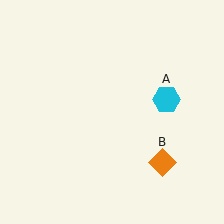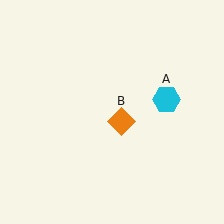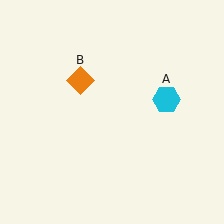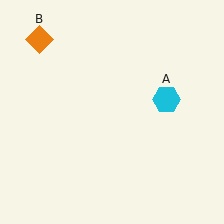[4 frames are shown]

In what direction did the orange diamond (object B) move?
The orange diamond (object B) moved up and to the left.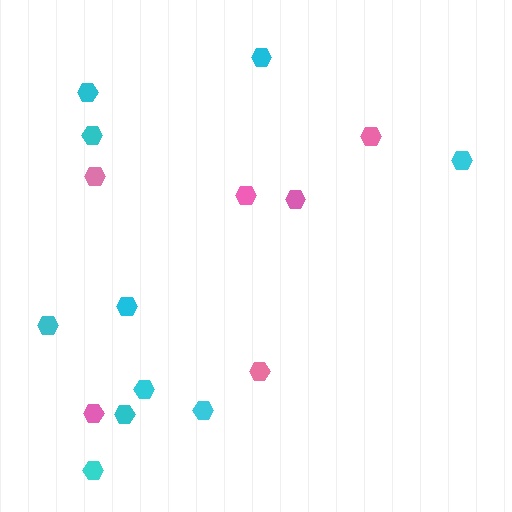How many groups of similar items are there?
There are 2 groups: one group of pink hexagons (6) and one group of cyan hexagons (10).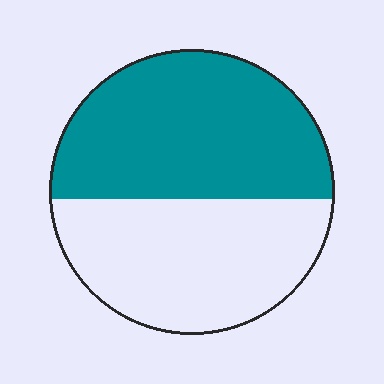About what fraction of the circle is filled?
About one half (1/2).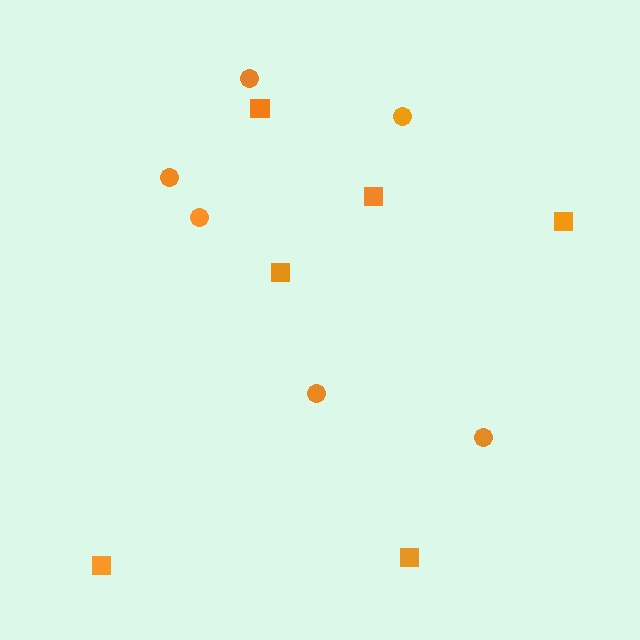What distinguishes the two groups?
There are 2 groups: one group of squares (6) and one group of circles (6).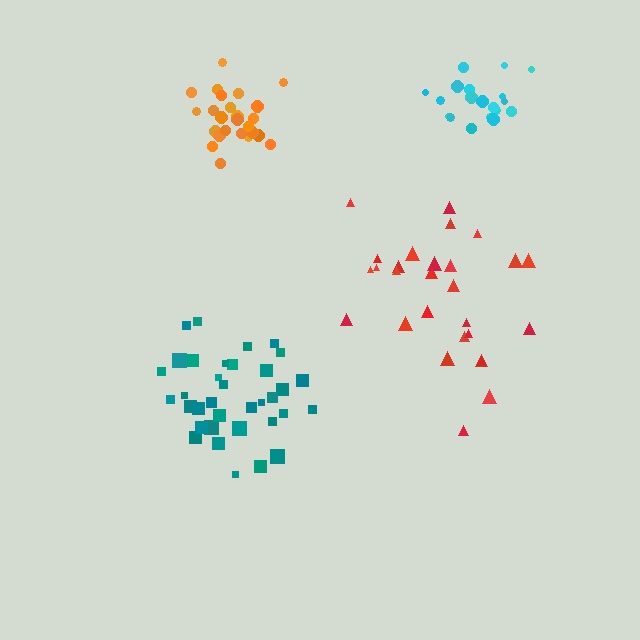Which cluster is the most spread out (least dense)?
Red.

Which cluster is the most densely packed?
Orange.